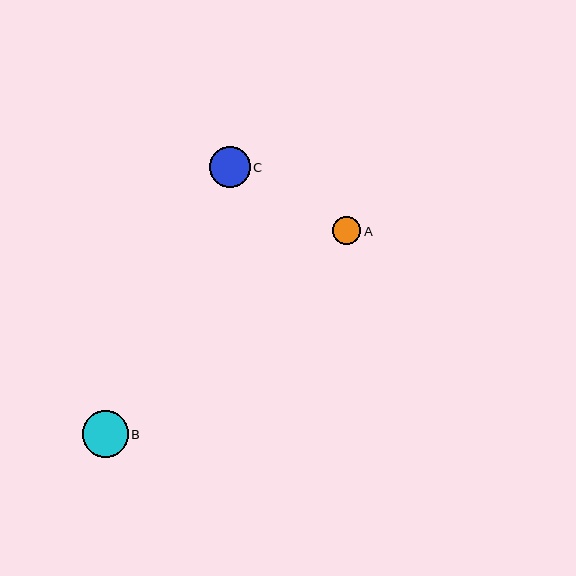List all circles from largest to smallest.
From largest to smallest: B, C, A.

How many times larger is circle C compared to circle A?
Circle C is approximately 1.4 times the size of circle A.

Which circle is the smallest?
Circle A is the smallest with a size of approximately 29 pixels.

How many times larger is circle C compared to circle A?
Circle C is approximately 1.4 times the size of circle A.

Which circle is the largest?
Circle B is the largest with a size of approximately 46 pixels.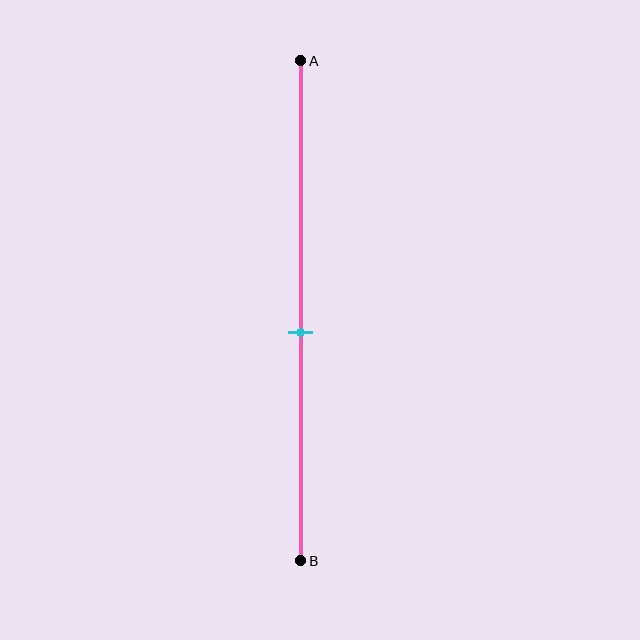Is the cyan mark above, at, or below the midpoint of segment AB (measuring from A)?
The cyan mark is below the midpoint of segment AB.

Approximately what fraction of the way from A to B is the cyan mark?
The cyan mark is approximately 55% of the way from A to B.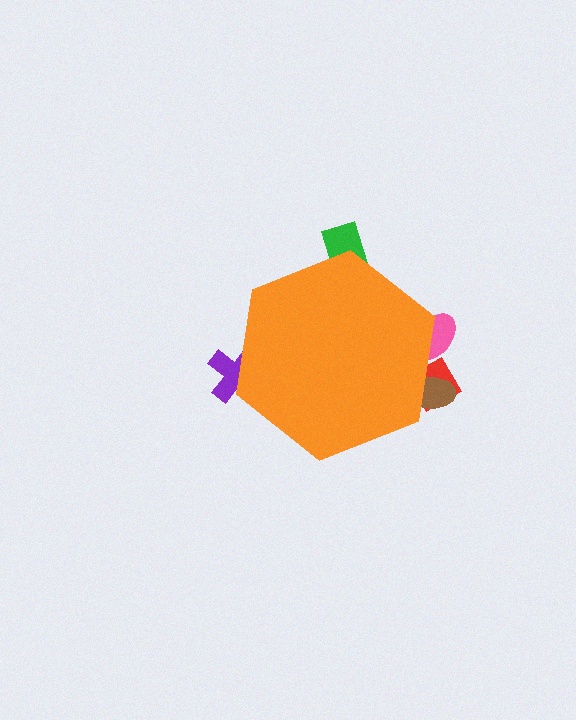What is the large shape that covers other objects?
An orange hexagon.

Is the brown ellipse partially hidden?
Yes, the brown ellipse is partially hidden behind the orange hexagon.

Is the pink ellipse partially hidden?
Yes, the pink ellipse is partially hidden behind the orange hexagon.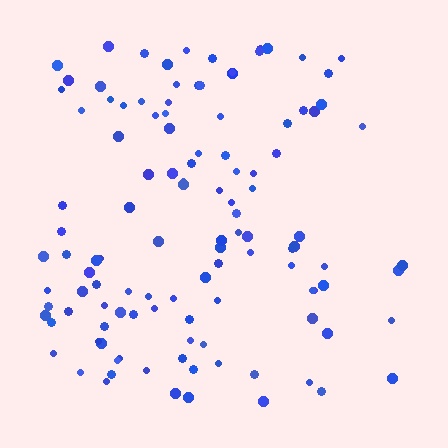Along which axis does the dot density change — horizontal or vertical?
Horizontal.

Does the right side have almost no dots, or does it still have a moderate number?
Still a moderate number, just noticeably fewer than the left.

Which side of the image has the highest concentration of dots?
The left.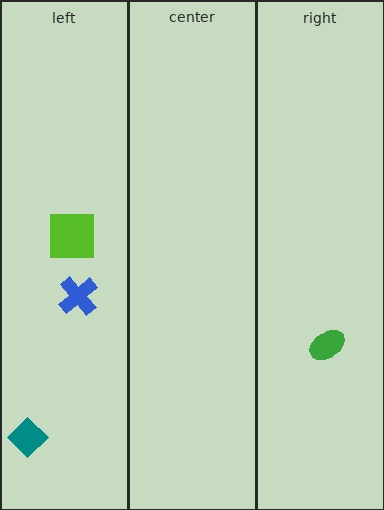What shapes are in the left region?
The teal diamond, the lime square, the blue cross.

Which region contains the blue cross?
The left region.